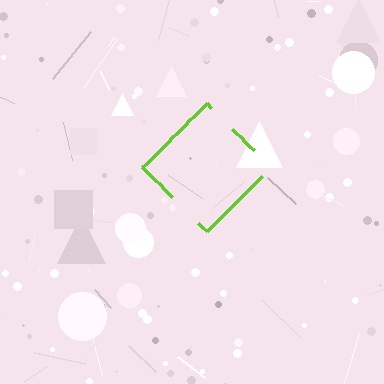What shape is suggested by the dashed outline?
The dashed outline suggests a diamond.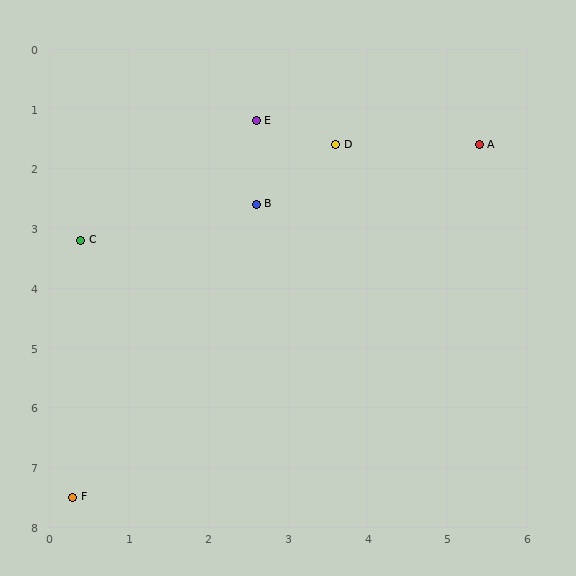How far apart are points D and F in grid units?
Points D and F are about 6.8 grid units apart.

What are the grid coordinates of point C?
Point C is at approximately (0.4, 3.2).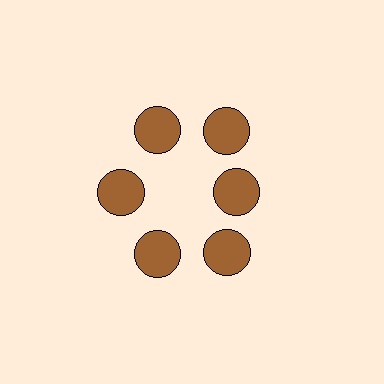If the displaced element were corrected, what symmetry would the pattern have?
It would have 6-fold rotational symmetry — the pattern would map onto itself every 60 degrees.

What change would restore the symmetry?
The symmetry would be restored by moving it outward, back onto the ring so that all 6 circles sit at equal angles and equal distance from the center.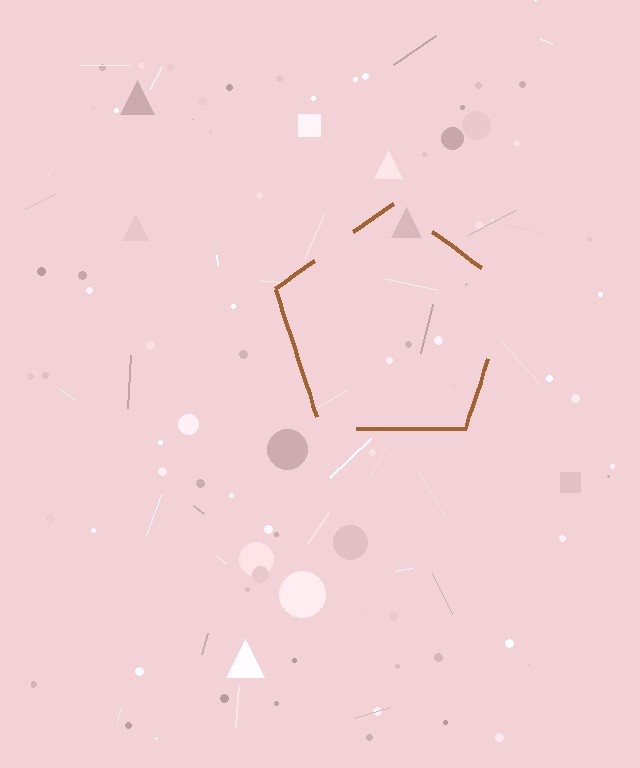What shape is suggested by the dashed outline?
The dashed outline suggests a pentagon.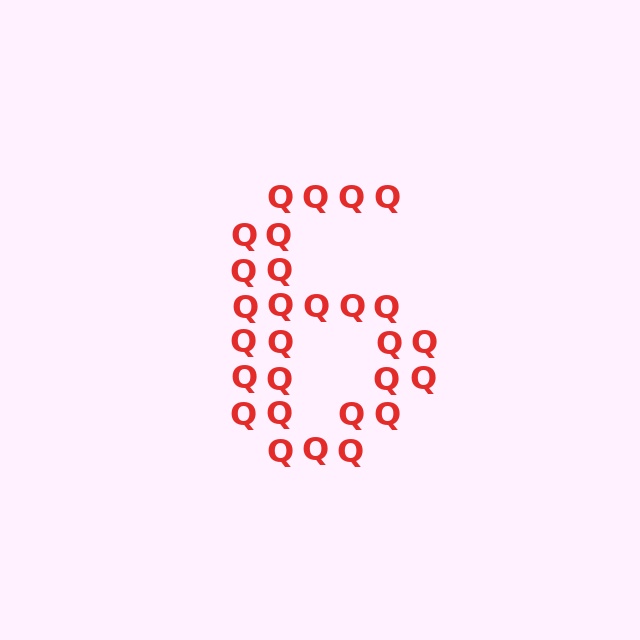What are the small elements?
The small elements are letter Q's.